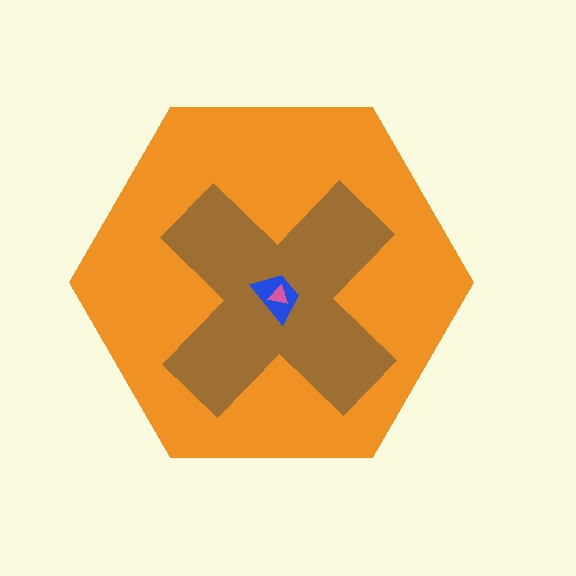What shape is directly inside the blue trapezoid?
The pink triangle.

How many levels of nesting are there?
4.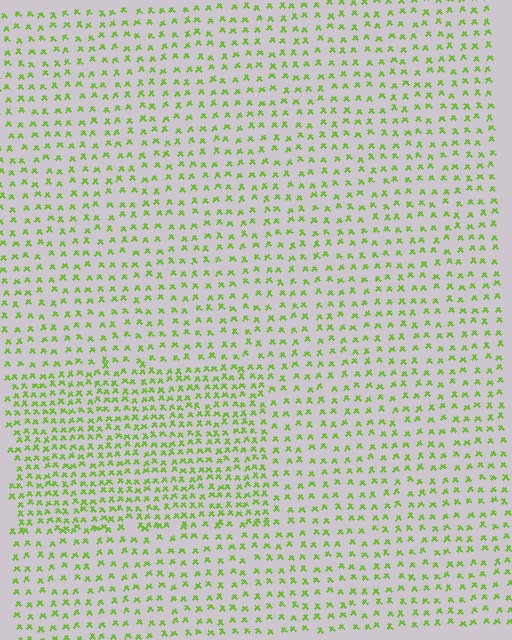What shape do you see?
I see a rectangle.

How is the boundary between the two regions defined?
The boundary is defined by a change in element density (approximately 1.8x ratio). All elements are the same color, size, and shape.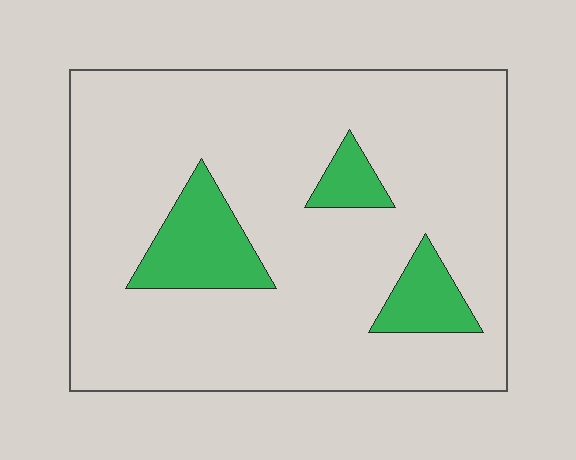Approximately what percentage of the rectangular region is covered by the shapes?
Approximately 15%.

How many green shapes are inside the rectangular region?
3.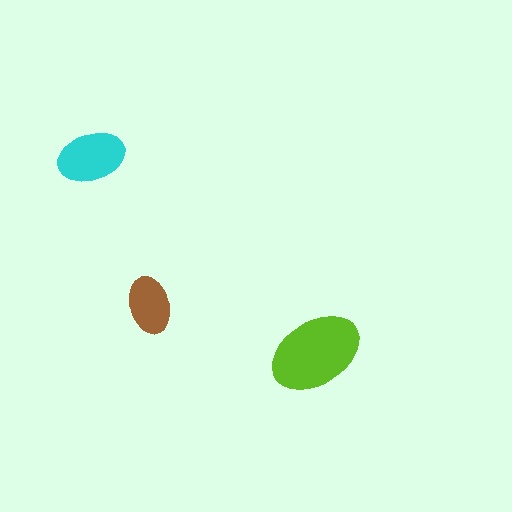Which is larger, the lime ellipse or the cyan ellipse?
The lime one.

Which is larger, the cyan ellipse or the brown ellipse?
The cyan one.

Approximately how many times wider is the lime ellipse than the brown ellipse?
About 1.5 times wider.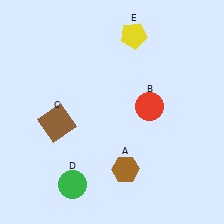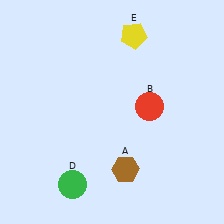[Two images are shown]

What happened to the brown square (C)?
The brown square (C) was removed in Image 2. It was in the bottom-left area of Image 1.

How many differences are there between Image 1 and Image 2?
There is 1 difference between the two images.